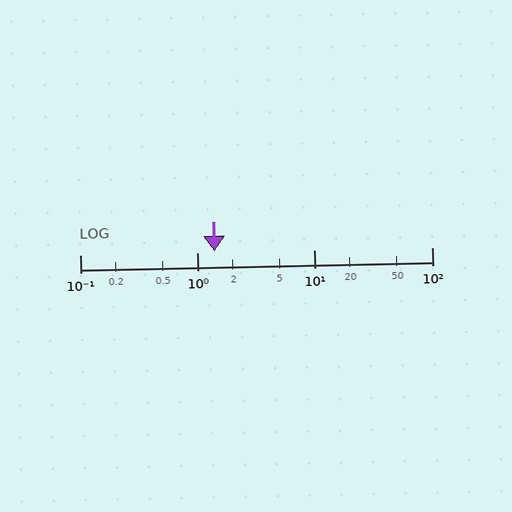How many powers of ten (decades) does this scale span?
The scale spans 3 decades, from 0.1 to 100.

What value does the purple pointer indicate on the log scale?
The pointer indicates approximately 1.4.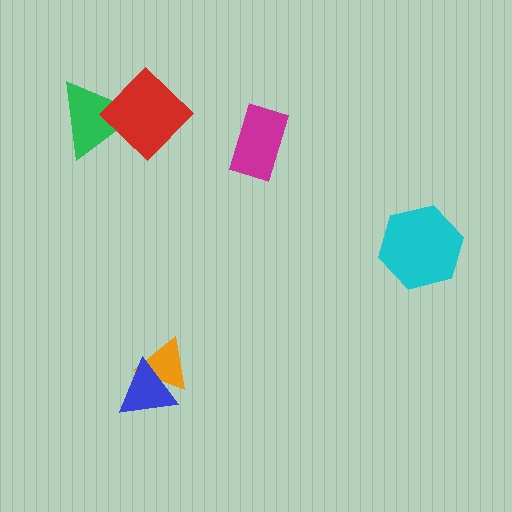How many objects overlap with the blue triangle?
1 object overlaps with the blue triangle.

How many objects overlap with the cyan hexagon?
0 objects overlap with the cyan hexagon.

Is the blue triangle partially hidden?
No, no other shape covers it.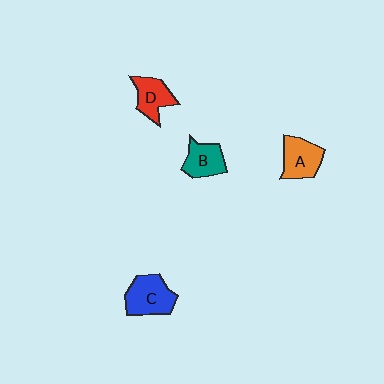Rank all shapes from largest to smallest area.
From largest to smallest: C (blue), A (orange), B (teal), D (red).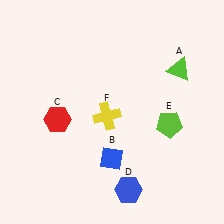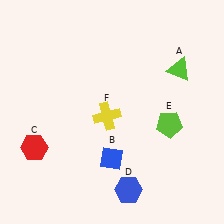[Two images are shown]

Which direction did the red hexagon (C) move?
The red hexagon (C) moved down.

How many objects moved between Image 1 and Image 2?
1 object moved between the two images.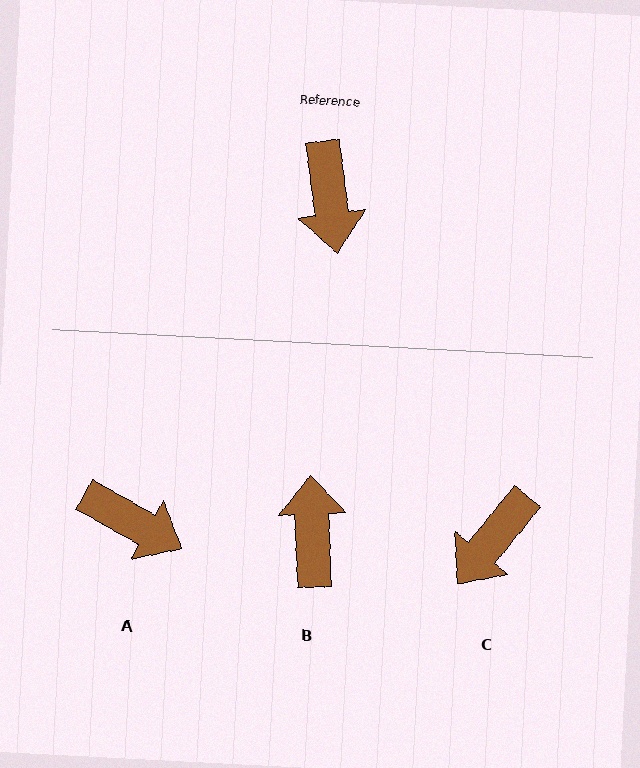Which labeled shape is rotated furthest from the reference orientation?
B, about 175 degrees away.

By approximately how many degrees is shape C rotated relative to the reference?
Approximately 46 degrees clockwise.